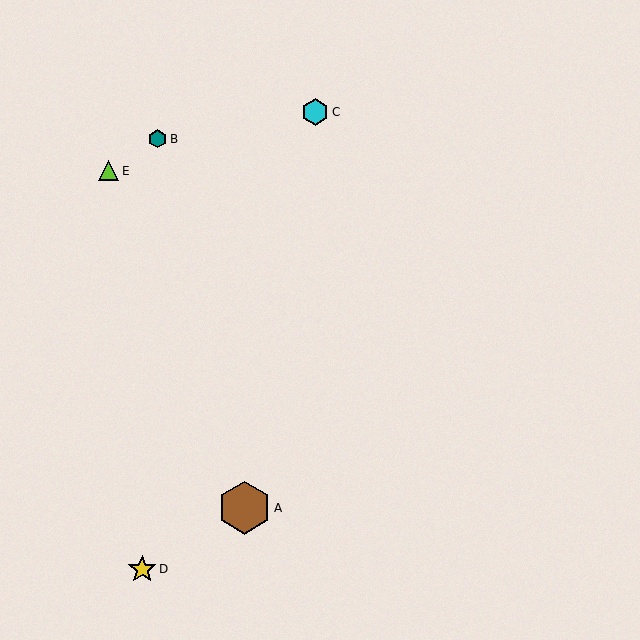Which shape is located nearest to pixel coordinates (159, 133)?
The teal hexagon (labeled B) at (158, 139) is nearest to that location.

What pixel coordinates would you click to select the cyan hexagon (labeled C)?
Click at (315, 112) to select the cyan hexagon C.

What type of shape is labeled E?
Shape E is a lime triangle.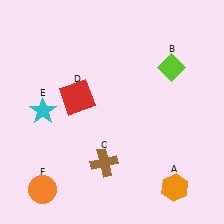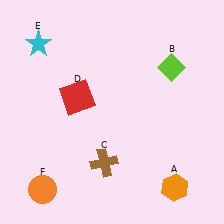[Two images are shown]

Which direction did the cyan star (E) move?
The cyan star (E) moved up.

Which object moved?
The cyan star (E) moved up.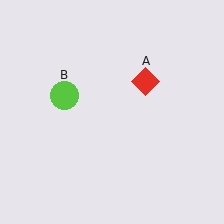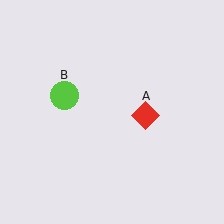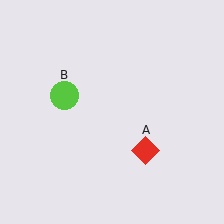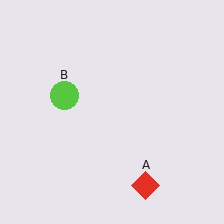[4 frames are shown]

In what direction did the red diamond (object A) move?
The red diamond (object A) moved down.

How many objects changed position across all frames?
1 object changed position: red diamond (object A).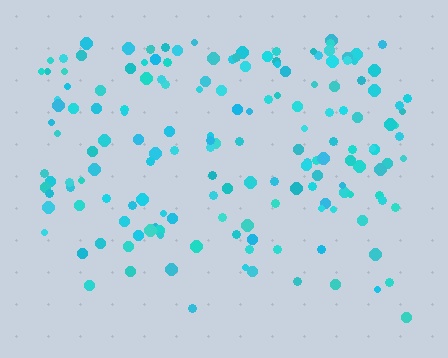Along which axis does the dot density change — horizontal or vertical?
Vertical.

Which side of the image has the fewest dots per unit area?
The bottom.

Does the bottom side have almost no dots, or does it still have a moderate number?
Still a moderate number, just noticeably fewer than the top.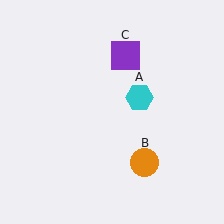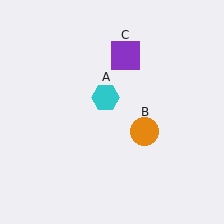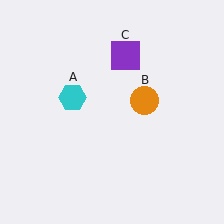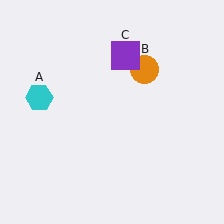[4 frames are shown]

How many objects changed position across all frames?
2 objects changed position: cyan hexagon (object A), orange circle (object B).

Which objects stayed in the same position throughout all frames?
Purple square (object C) remained stationary.